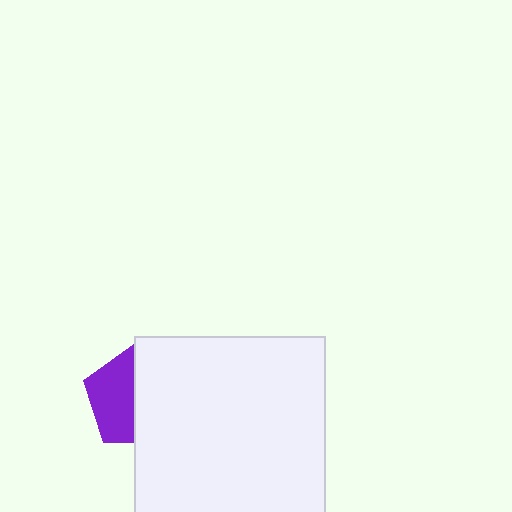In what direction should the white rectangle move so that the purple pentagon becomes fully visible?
The white rectangle should move right. That is the shortest direction to clear the overlap and leave the purple pentagon fully visible.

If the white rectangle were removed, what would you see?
You would see the complete purple pentagon.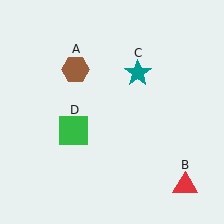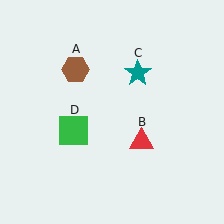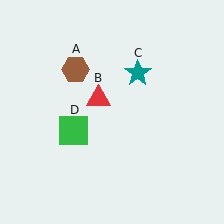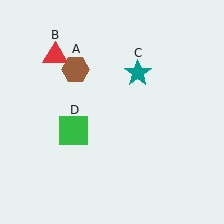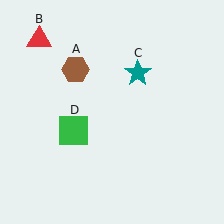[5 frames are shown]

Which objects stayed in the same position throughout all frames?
Brown hexagon (object A) and teal star (object C) and green square (object D) remained stationary.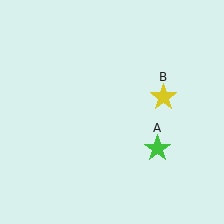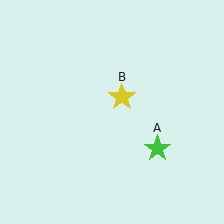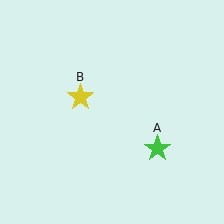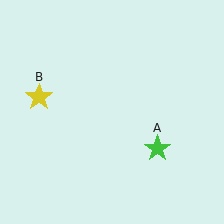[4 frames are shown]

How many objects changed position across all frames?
1 object changed position: yellow star (object B).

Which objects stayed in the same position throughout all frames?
Green star (object A) remained stationary.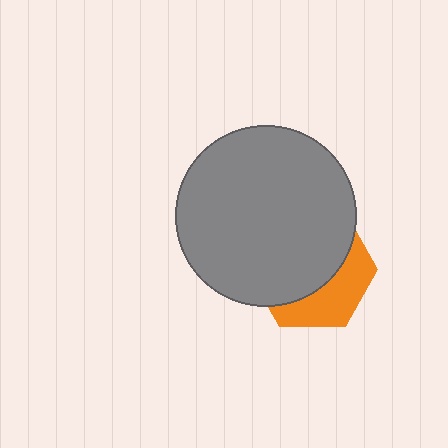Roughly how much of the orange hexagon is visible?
A small part of it is visible (roughly 36%).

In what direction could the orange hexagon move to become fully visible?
The orange hexagon could move down. That would shift it out from behind the gray circle entirely.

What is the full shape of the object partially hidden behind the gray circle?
The partially hidden object is an orange hexagon.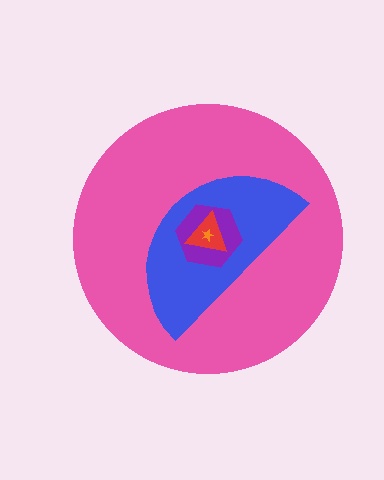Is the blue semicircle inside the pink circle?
Yes.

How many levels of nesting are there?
5.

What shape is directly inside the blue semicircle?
The purple hexagon.